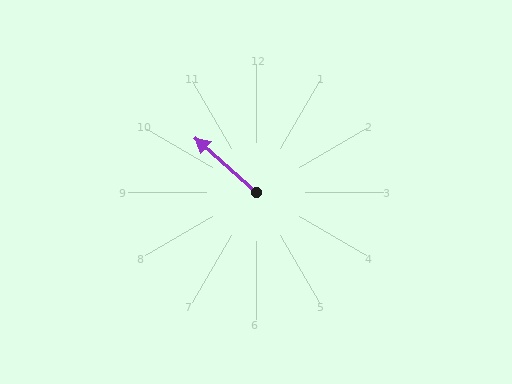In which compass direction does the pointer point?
Northwest.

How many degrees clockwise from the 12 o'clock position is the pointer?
Approximately 312 degrees.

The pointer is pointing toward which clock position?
Roughly 10 o'clock.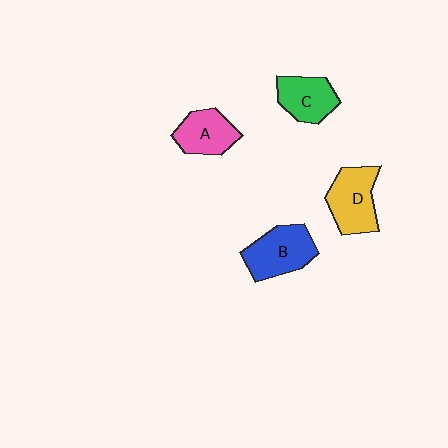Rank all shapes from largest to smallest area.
From largest to smallest: B (blue), D (yellow), C (green), A (pink).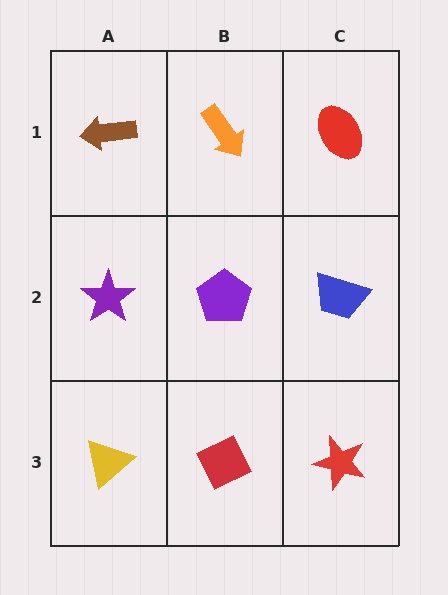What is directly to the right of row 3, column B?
A red star.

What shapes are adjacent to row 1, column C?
A blue trapezoid (row 2, column C), an orange arrow (row 1, column B).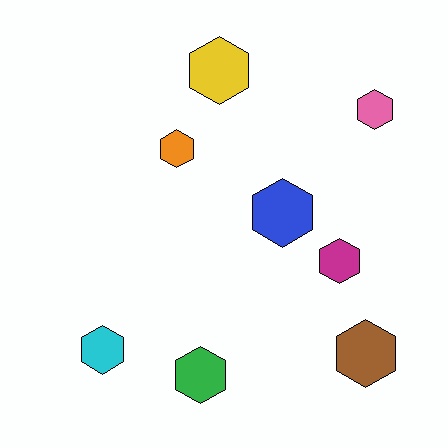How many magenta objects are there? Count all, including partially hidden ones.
There is 1 magenta object.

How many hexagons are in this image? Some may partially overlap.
There are 8 hexagons.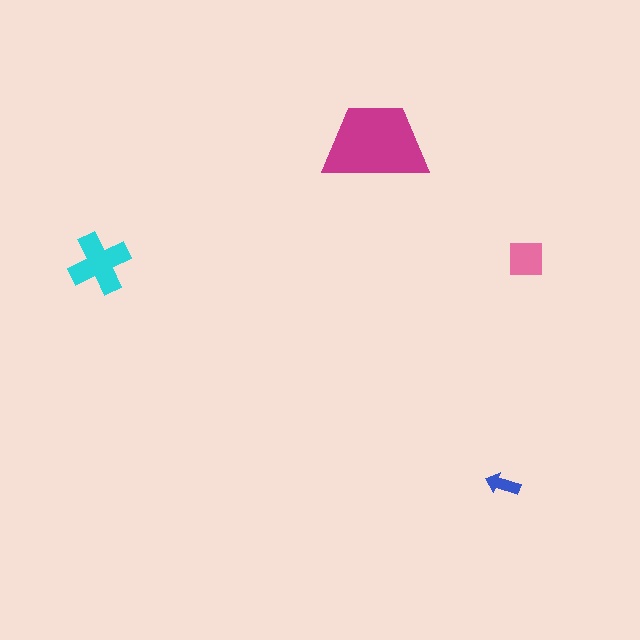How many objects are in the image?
There are 4 objects in the image.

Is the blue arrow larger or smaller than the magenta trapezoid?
Smaller.